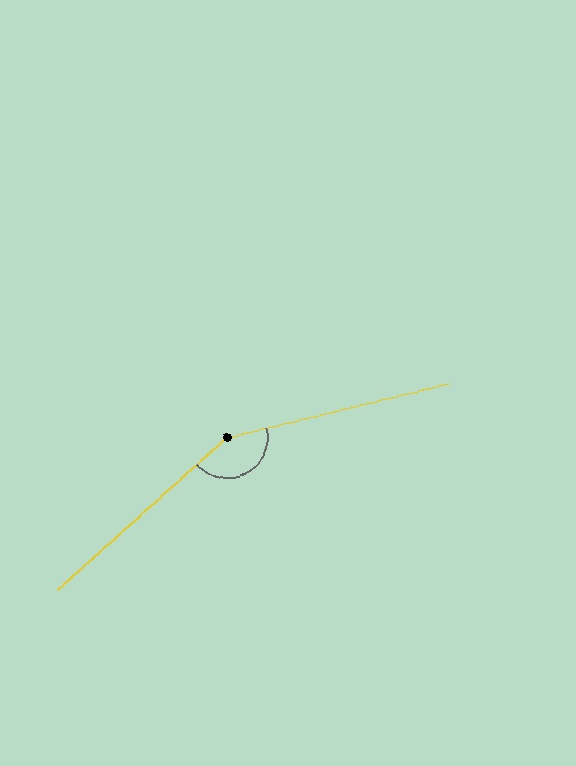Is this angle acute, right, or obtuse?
It is obtuse.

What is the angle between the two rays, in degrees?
Approximately 152 degrees.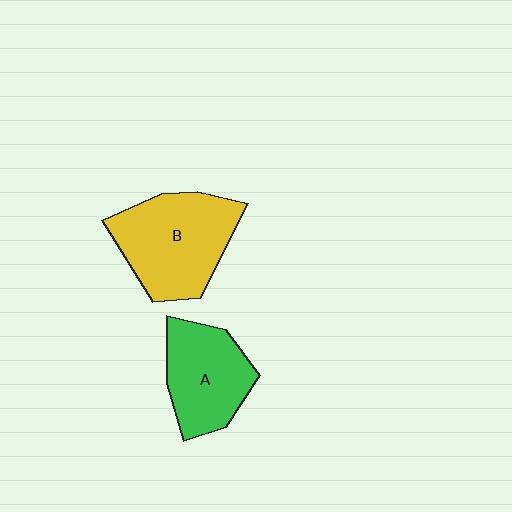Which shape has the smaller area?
Shape A (green).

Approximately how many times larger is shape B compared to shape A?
Approximately 1.3 times.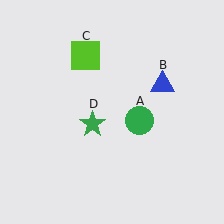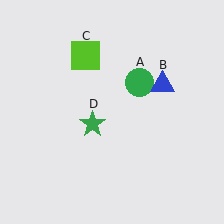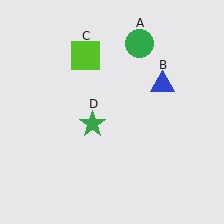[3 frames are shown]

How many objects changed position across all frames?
1 object changed position: green circle (object A).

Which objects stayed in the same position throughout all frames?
Blue triangle (object B) and lime square (object C) and green star (object D) remained stationary.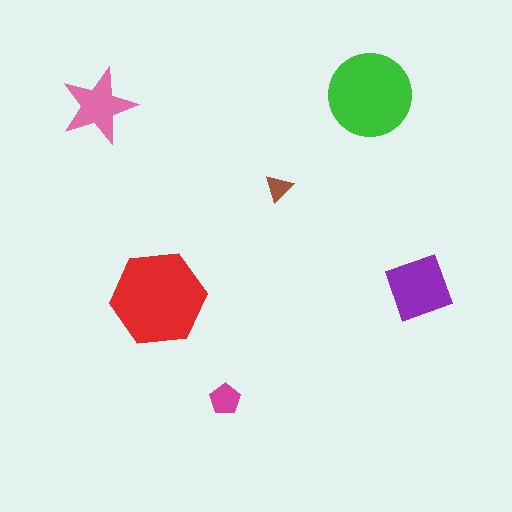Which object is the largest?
The red hexagon.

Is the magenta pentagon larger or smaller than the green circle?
Smaller.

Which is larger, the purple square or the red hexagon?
The red hexagon.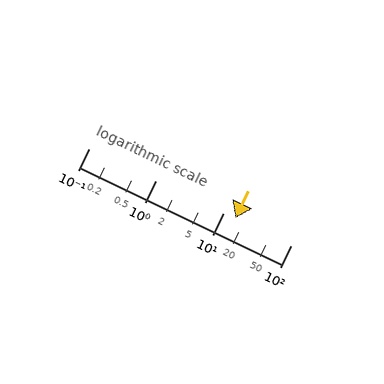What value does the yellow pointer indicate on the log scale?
The pointer indicates approximately 15.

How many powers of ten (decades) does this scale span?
The scale spans 3 decades, from 0.1 to 100.